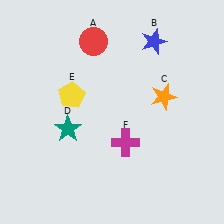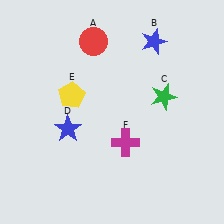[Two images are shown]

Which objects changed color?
C changed from orange to green. D changed from teal to blue.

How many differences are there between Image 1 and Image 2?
There are 2 differences between the two images.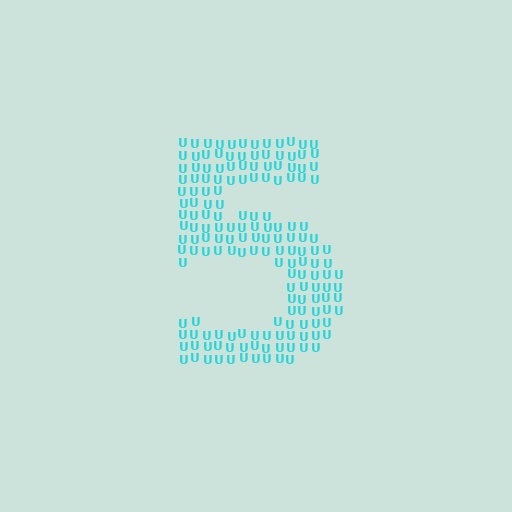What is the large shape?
The large shape is the digit 5.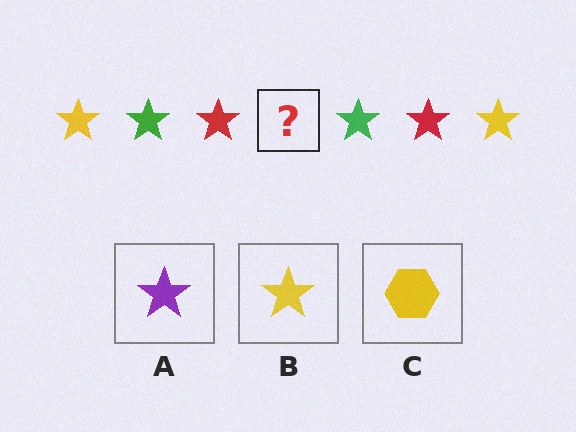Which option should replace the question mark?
Option B.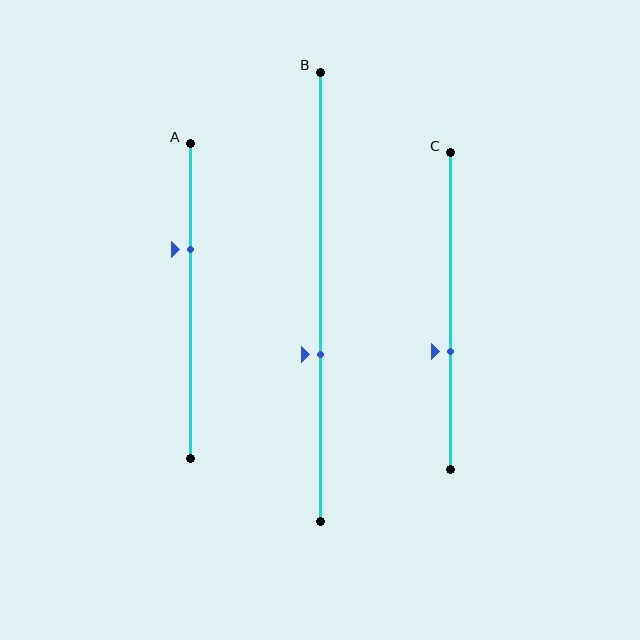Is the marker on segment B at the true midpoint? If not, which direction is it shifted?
No, the marker on segment B is shifted downward by about 13% of the segment length.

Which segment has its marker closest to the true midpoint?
Segment C has its marker closest to the true midpoint.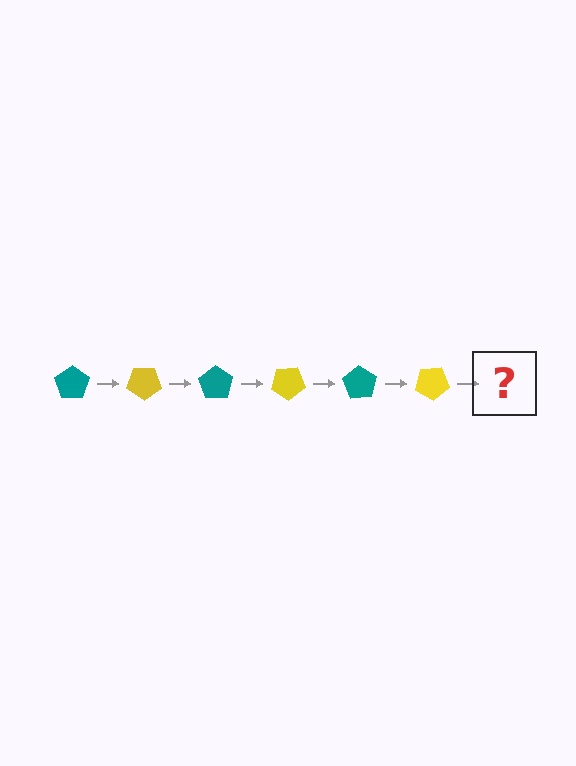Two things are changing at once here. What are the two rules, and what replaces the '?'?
The two rules are that it rotates 35 degrees each step and the color cycles through teal and yellow. The '?' should be a teal pentagon, rotated 210 degrees from the start.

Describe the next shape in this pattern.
It should be a teal pentagon, rotated 210 degrees from the start.